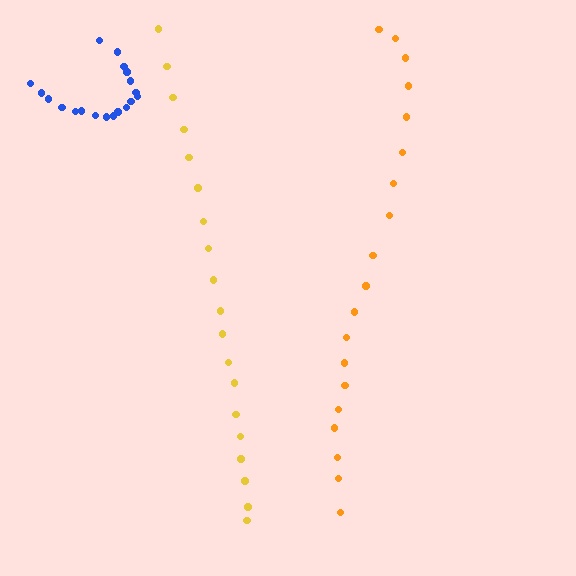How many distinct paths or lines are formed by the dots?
There are 3 distinct paths.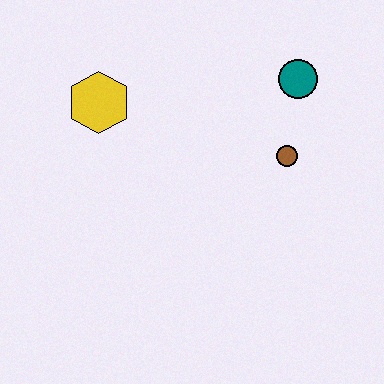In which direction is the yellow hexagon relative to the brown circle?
The yellow hexagon is to the left of the brown circle.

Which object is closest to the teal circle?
The brown circle is closest to the teal circle.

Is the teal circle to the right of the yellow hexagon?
Yes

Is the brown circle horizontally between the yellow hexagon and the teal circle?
Yes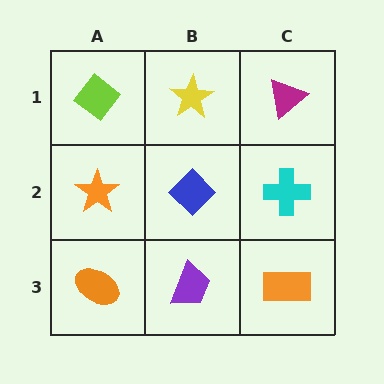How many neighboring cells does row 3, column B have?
3.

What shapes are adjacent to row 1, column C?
A cyan cross (row 2, column C), a yellow star (row 1, column B).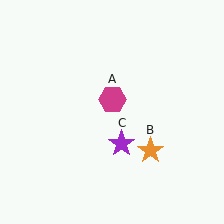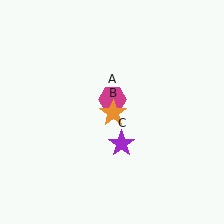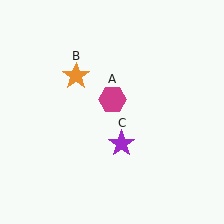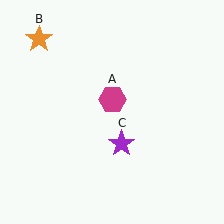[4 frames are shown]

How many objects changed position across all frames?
1 object changed position: orange star (object B).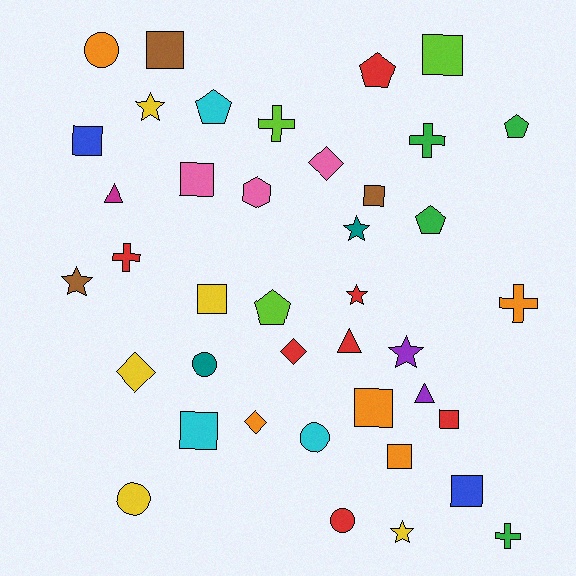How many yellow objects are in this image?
There are 5 yellow objects.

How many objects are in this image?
There are 40 objects.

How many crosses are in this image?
There are 5 crosses.